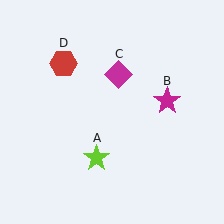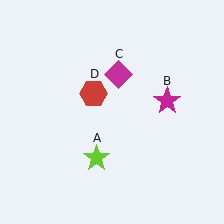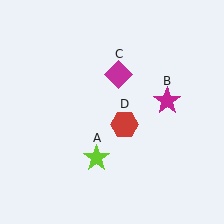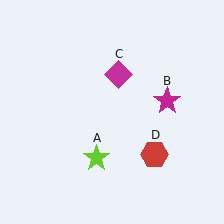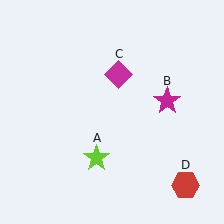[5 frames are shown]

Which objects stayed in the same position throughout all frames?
Lime star (object A) and magenta star (object B) and magenta diamond (object C) remained stationary.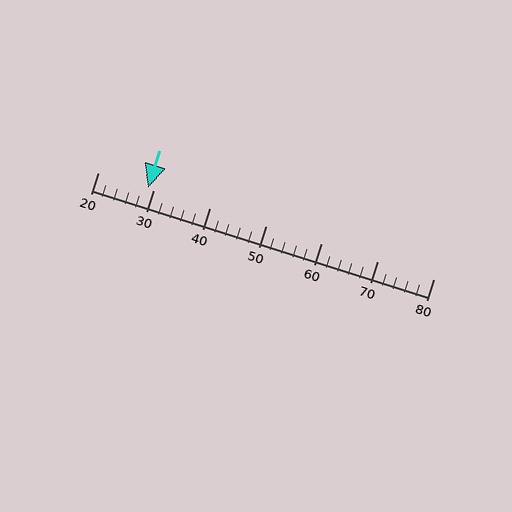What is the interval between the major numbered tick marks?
The major tick marks are spaced 10 units apart.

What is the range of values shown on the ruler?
The ruler shows values from 20 to 80.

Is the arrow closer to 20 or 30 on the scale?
The arrow is closer to 30.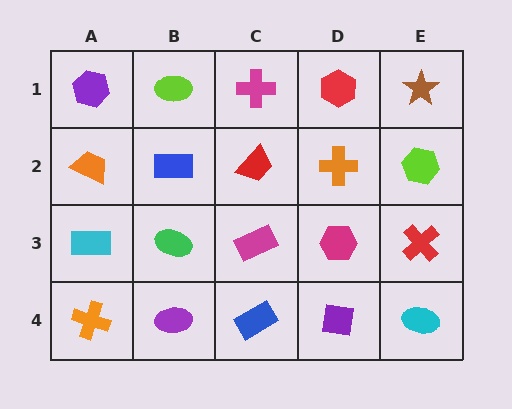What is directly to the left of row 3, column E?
A magenta hexagon.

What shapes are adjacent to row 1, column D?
An orange cross (row 2, column D), a magenta cross (row 1, column C), a brown star (row 1, column E).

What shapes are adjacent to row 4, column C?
A magenta rectangle (row 3, column C), a purple ellipse (row 4, column B), a purple square (row 4, column D).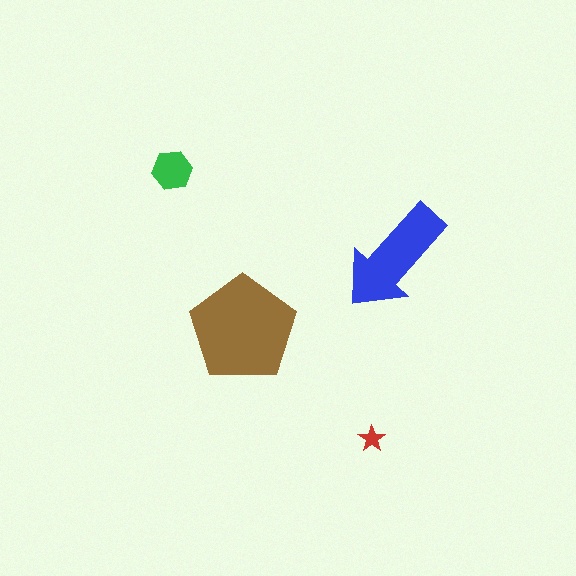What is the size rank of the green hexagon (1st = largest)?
3rd.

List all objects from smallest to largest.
The red star, the green hexagon, the blue arrow, the brown pentagon.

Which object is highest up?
The green hexagon is topmost.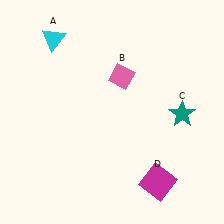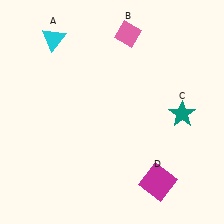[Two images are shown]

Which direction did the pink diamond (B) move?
The pink diamond (B) moved up.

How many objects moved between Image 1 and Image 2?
1 object moved between the two images.